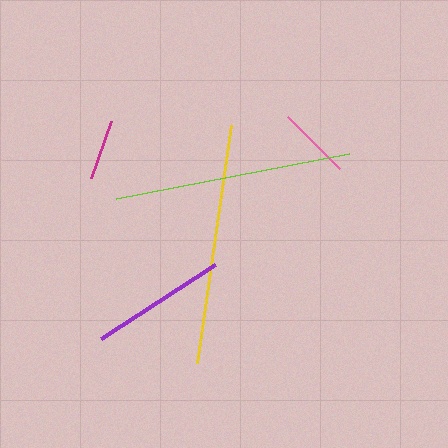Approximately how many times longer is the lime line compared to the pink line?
The lime line is approximately 3.2 times the length of the pink line.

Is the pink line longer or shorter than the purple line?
The purple line is longer than the pink line.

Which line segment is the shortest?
The magenta line is the shortest at approximately 60 pixels.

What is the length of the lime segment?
The lime segment is approximately 237 pixels long.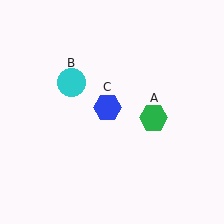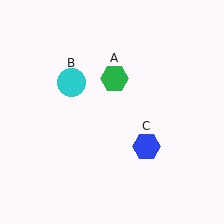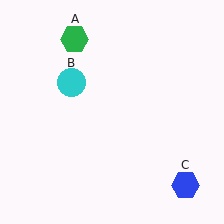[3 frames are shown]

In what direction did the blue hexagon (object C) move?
The blue hexagon (object C) moved down and to the right.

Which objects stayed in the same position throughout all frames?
Cyan circle (object B) remained stationary.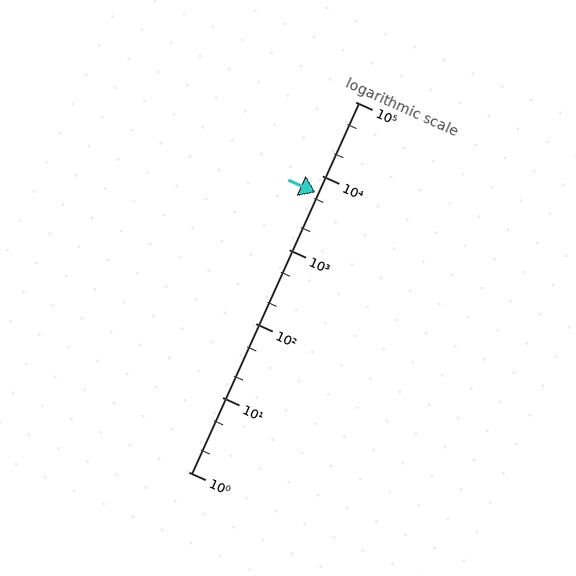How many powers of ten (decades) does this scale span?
The scale spans 5 decades, from 1 to 100000.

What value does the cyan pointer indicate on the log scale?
The pointer indicates approximately 5900.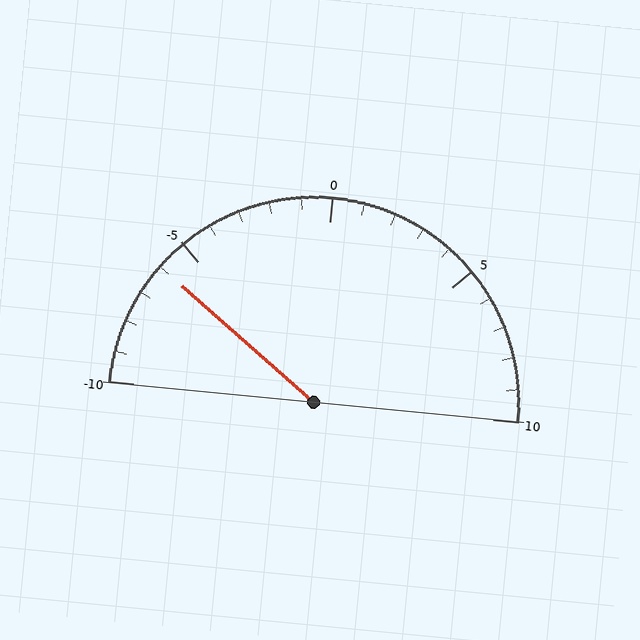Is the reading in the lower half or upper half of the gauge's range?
The reading is in the lower half of the range (-10 to 10).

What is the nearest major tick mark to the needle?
The nearest major tick mark is -5.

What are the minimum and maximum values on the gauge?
The gauge ranges from -10 to 10.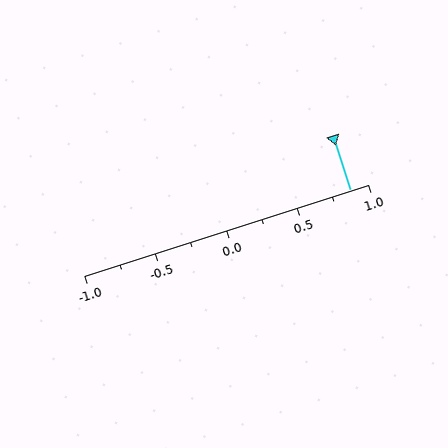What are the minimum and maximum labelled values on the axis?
The axis runs from -1.0 to 1.0.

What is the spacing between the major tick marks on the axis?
The major ticks are spaced 0.5 apart.